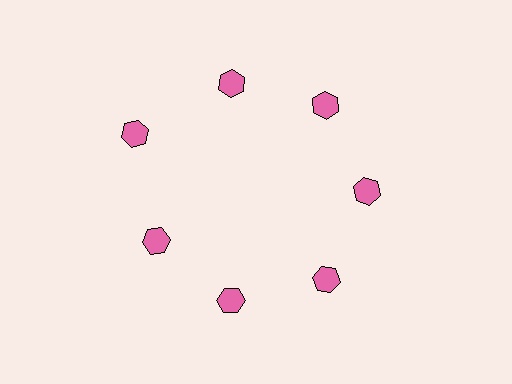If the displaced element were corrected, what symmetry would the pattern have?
It would have 7-fold rotational symmetry — the pattern would map onto itself every 51 degrees.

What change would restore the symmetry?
The symmetry would be restored by moving it inward, back onto the ring so that all 7 hexagons sit at equal angles and equal distance from the center.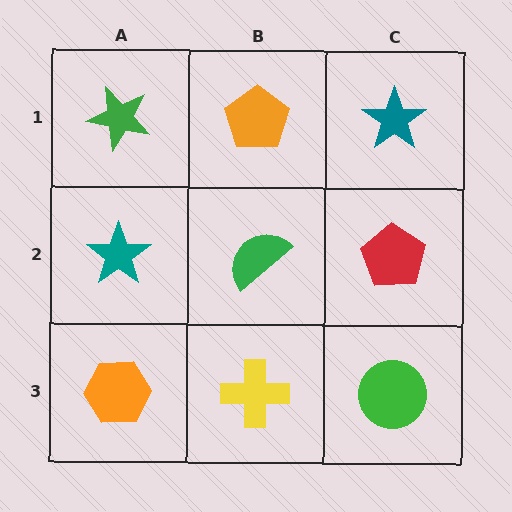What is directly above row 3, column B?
A green semicircle.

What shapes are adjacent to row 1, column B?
A green semicircle (row 2, column B), a green star (row 1, column A), a teal star (row 1, column C).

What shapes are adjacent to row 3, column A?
A teal star (row 2, column A), a yellow cross (row 3, column B).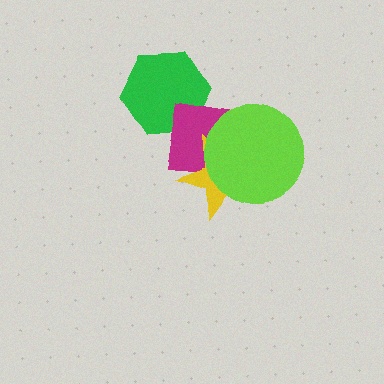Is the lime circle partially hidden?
No, no other shape covers it.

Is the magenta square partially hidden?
Yes, it is partially covered by another shape.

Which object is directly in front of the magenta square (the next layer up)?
The yellow star is directly in front of the magenta square.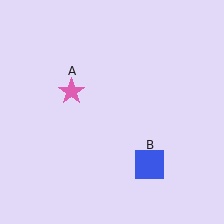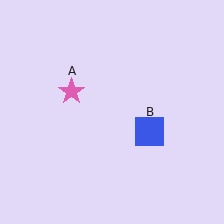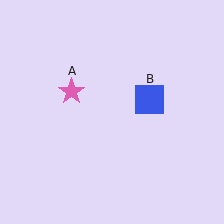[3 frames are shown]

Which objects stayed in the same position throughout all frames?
Pink star (object A) remained stationary.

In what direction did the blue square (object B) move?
The blue square (object B) moved up.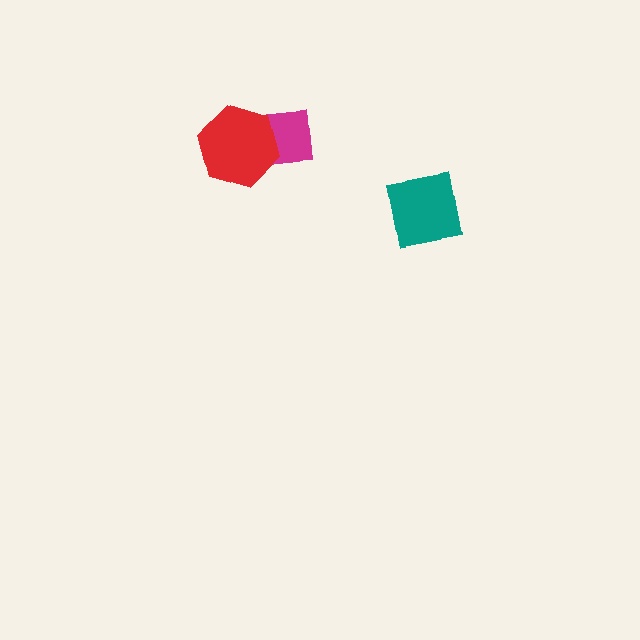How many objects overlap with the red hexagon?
1 object overlaps with the red hexagon.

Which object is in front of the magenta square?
The red hexagon is in front of the magenta square.